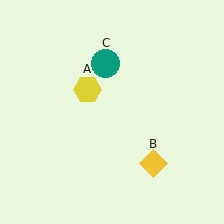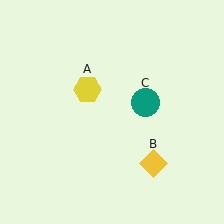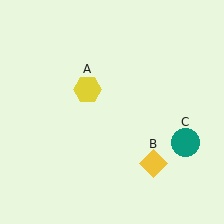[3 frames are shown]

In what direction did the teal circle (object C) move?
The teal circle (object C) moved down and to the right.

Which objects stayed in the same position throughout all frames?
Yellow hexagon (object A) and yellow diamond (object B) remained stationary.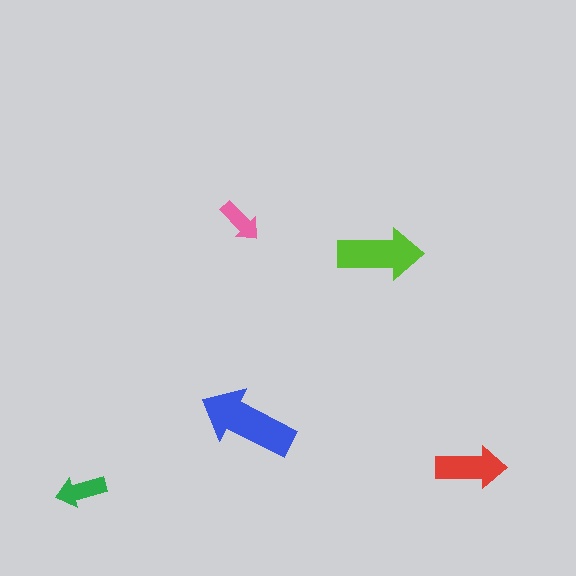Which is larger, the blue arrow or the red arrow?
The blue one.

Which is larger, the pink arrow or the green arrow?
The green one.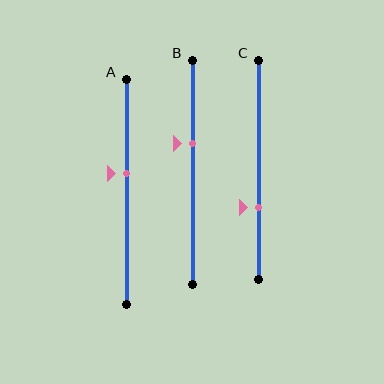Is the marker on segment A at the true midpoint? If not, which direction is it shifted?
No, the marker on segment A is shifted upward by about 8% of the segment length.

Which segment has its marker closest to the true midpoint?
Segment A has its marker closest to the true midpoint.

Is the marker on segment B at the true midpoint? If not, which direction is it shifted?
No, the marker on segment B is shifted upward by about 13% of the segment length.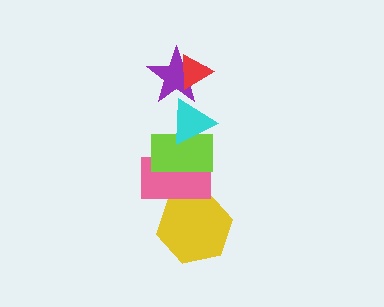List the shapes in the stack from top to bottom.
From top to bottom: the red triangle, the purple star, the cyan triangle, the lime rectangle, the pink rectangle, the yellow hexagon.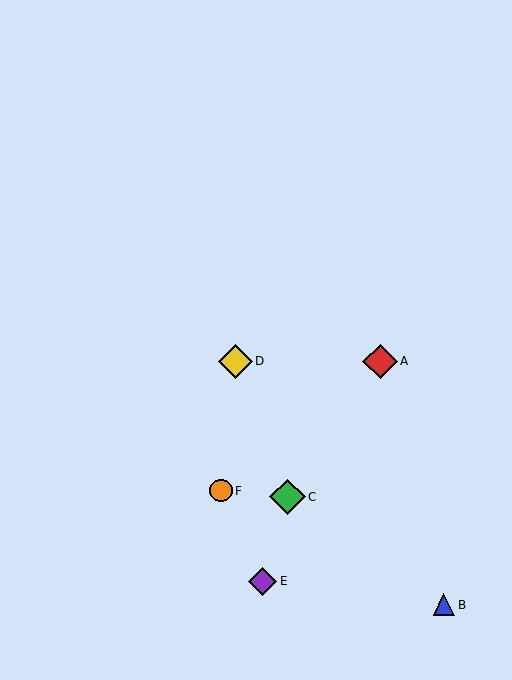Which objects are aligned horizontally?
Objects A, D are aligned horizontally.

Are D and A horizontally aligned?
Yes, both are at y≈361.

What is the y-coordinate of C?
Object C is at y≈497.